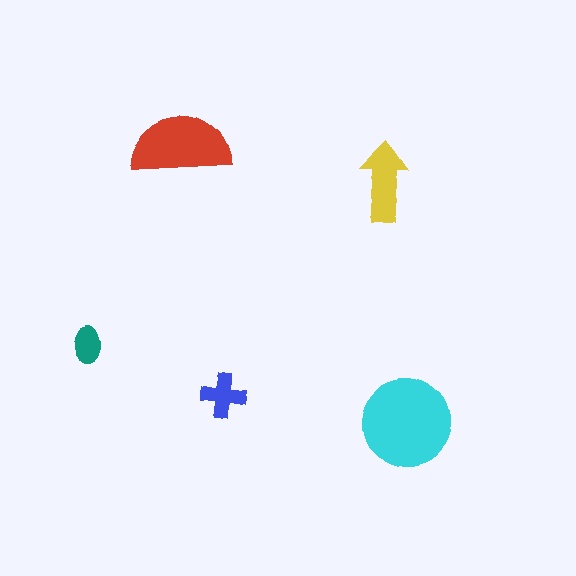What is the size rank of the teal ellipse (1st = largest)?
5th.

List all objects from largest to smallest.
The cyan circle, the red semicircle, the yellow arrow, the blue cross, the teal ellipse.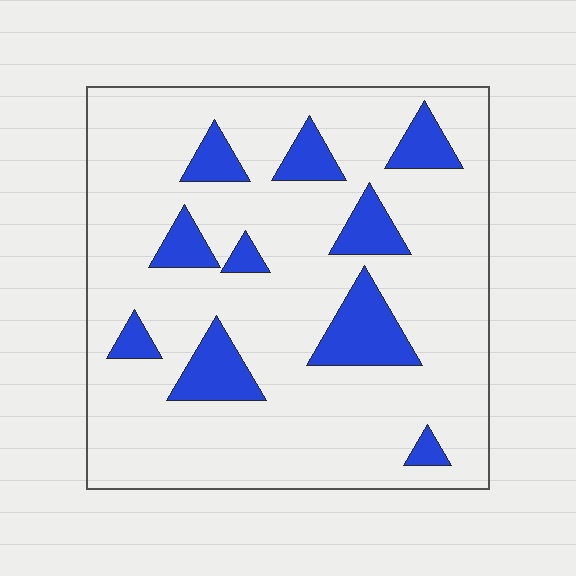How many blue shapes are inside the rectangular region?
10.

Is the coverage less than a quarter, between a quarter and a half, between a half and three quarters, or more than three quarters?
Less than a quarter.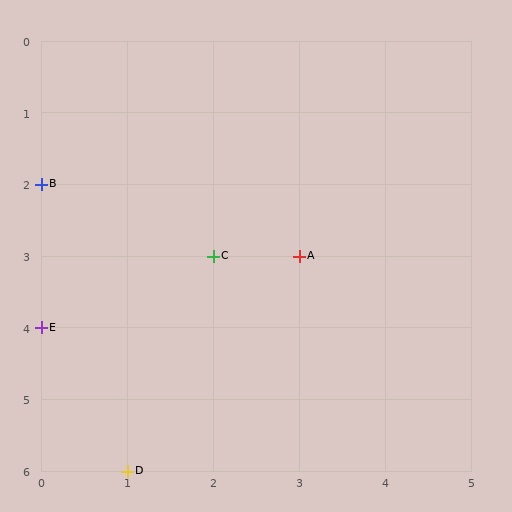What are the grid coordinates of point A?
Point A is at grid coordinates (3, 3).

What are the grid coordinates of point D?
Point D is at grid coordinates (1, 6).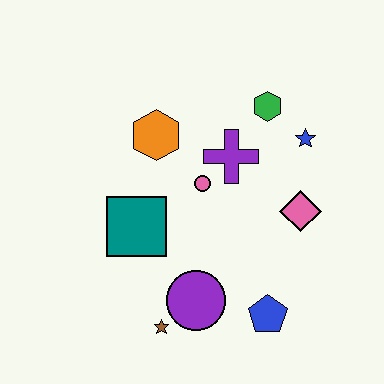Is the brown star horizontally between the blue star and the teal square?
Yes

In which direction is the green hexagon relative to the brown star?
The green hexagon is above the brown star.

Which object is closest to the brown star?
The purple circle is closest to the brown star.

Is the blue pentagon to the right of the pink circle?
Yes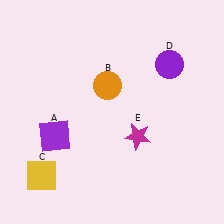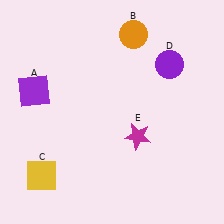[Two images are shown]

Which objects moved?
The objects that moved are: the purple square (A), the orange circle (B).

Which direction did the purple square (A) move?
The purple square (A) moved up.